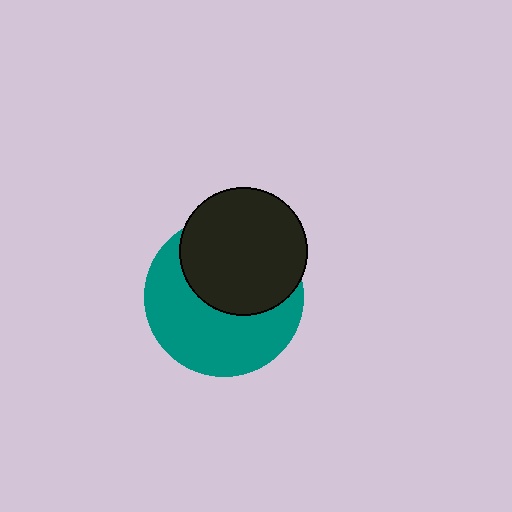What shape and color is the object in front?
The object in front is a black circle.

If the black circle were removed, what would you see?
You would see the complete teal circle.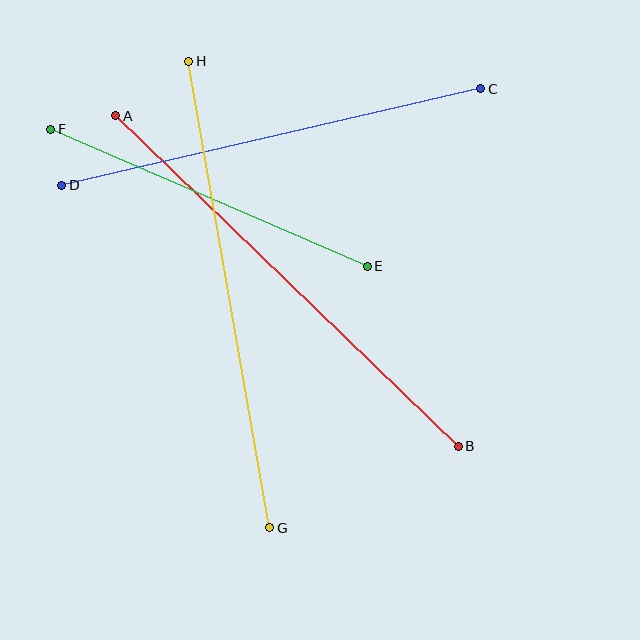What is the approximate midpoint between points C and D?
The midpoint is at approximately (271, 137) pixels.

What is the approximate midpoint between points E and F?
The midpoint is at approximately (209, 198) pixels.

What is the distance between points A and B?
The distance is approximately 476 pixels.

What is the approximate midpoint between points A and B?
The midpoint is at approximately (287, 281) pixels.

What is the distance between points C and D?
The distance is approximately 430 pixels.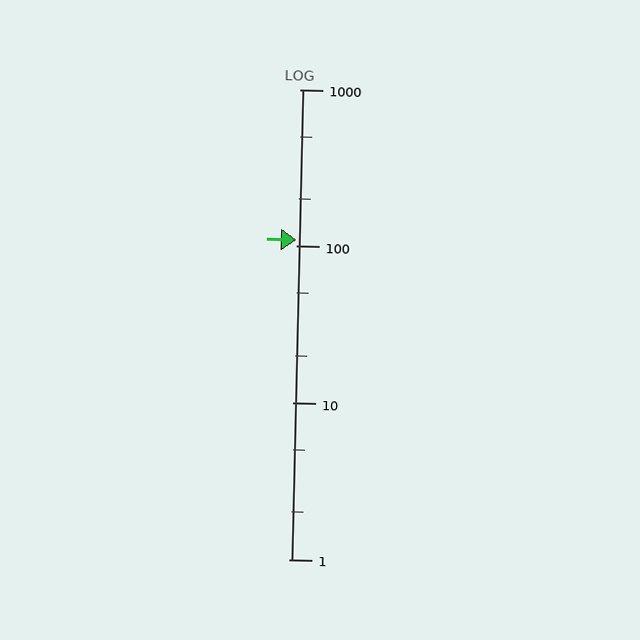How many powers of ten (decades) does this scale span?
The scale spans 3 decades, from 1 to 1000.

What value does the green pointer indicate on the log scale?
The pointer indicates approximately 110.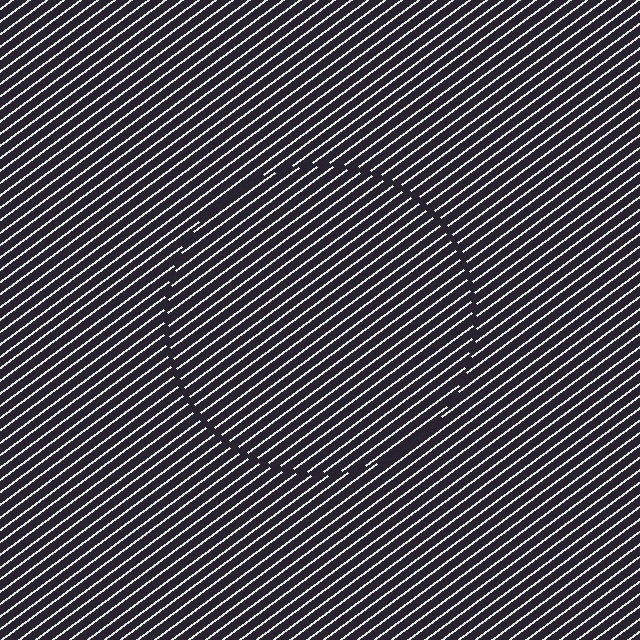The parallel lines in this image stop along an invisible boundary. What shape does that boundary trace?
An illusory circle. The interior of the shape contains the same grating, shifted by half a period — the contour is defined by the phase discontinuity where line-ends from the inner and outer gratings abut.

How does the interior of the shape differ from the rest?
The interior of the shape contains the same grating, shifted by half a period — the contour is defined by the phase discontinuity where line-ends from the inner and outer gratings abut.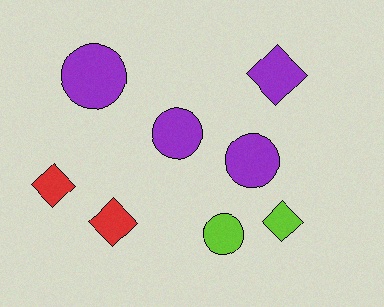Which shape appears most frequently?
Circle, with 4 objects.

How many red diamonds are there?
There are 2 red diamonds.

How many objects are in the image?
There are 8 objects.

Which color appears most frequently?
Purple, with 4 objects.